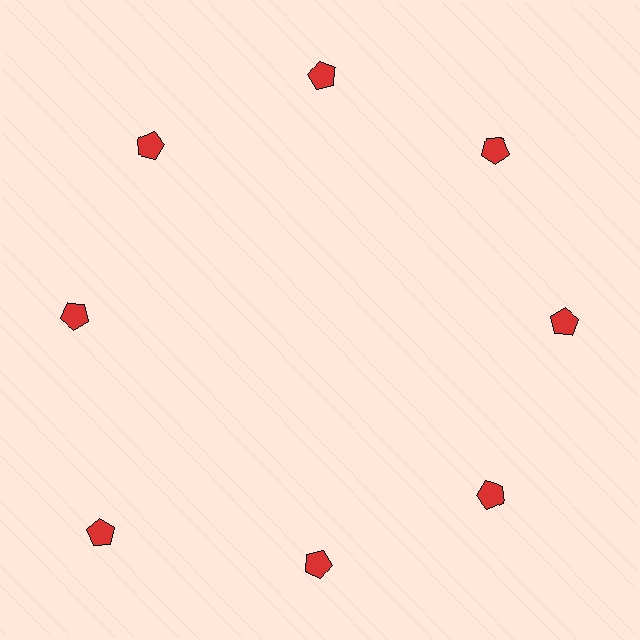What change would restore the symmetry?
The symmetry would be restored by moving it inward, back onto the ring so that all 8 pentagons sit at equal angles and equal distance from the center.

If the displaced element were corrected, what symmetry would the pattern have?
It would have 8-fold rotational symmetry — the pattern would map onto itself every 45 degrees.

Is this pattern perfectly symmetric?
No. The 8 red pentagons are arranged in a ring, but one element near the 8 o'clock position is pushed outward from the center, breaking the 8-fold rotational symmetry.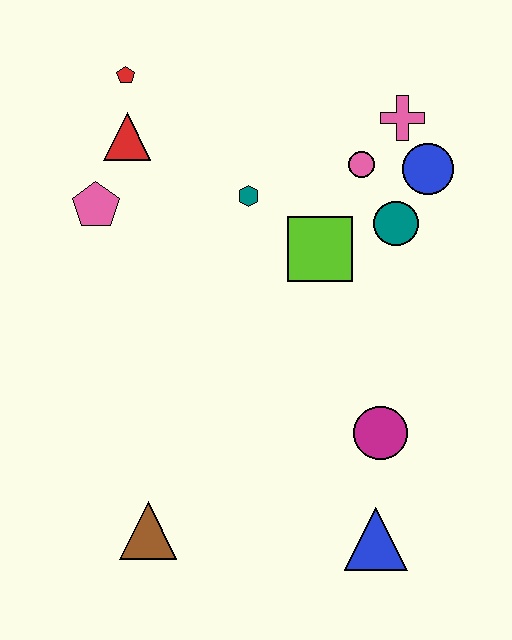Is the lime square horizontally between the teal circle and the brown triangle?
Yes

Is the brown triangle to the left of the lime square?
Yes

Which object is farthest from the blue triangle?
The red pentagon is farthest from the blue triangle.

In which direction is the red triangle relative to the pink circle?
The red triangle is to the left of the pink circle.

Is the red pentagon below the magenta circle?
No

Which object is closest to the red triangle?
The red pentagon is closest to the red triangle.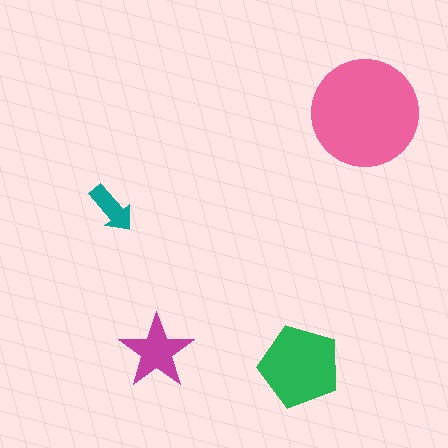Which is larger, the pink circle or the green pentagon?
The pink circle.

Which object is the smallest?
The teal arrow.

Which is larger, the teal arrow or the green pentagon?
The green pentagon.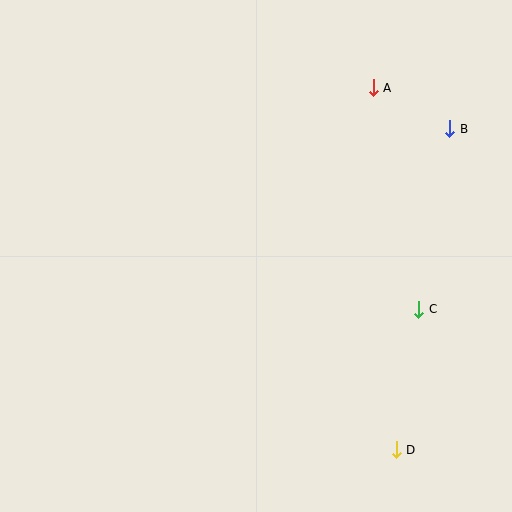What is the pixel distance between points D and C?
The distance between D and C is 142 pixels.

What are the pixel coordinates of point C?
Point C is at (419, 309).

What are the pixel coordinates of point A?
Point A is at (373, 88).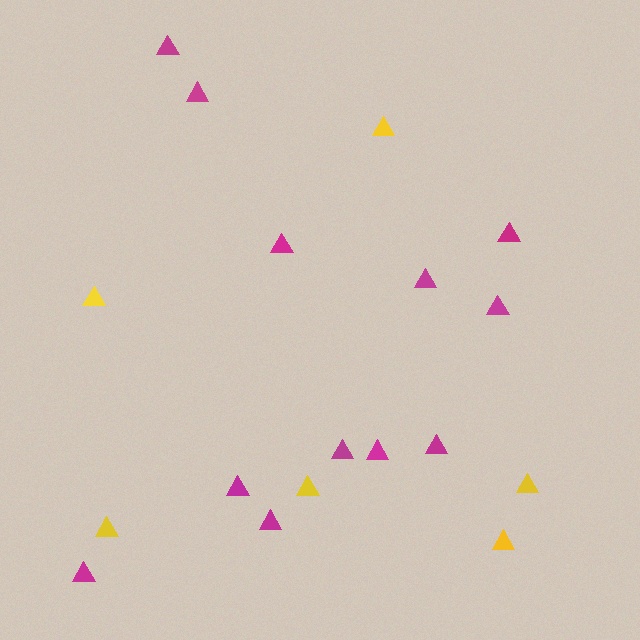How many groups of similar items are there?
There are 2 groups: one group of yellow triangles (6) and one group of magenta triangles (12).